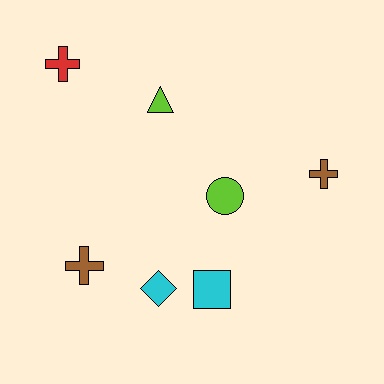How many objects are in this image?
There are 7 objects.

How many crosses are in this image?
There are 3 crosses.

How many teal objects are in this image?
There are no teal objects.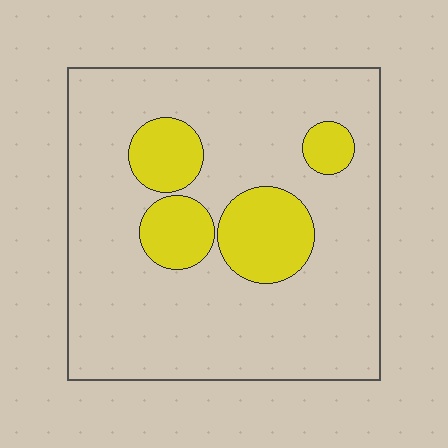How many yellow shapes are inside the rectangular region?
4.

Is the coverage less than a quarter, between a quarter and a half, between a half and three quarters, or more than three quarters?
Less than a quarter.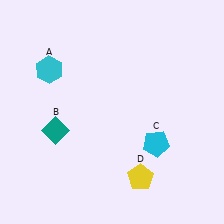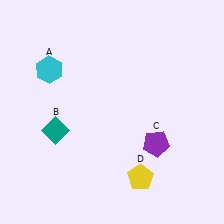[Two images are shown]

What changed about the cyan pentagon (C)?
In Image 1, C is cyan. In Image 2, it changed to purple.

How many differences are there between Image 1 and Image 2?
There is 1 difference between the two images.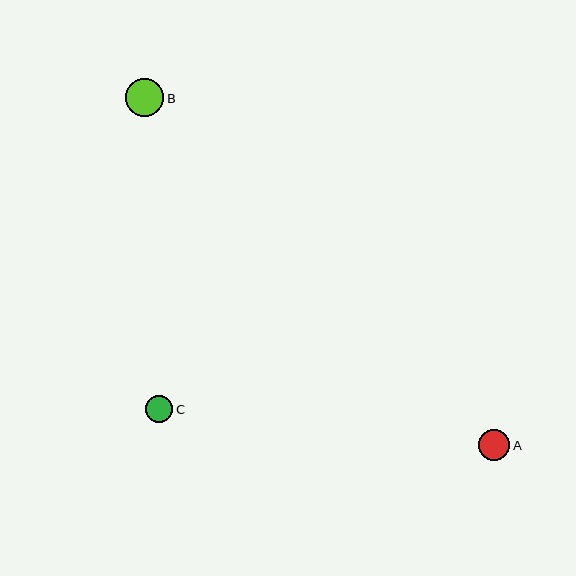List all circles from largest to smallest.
From largest to smallest: B, A, C.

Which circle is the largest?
Circle B is the largest with a size of approximately 38 pixels.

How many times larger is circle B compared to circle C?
Circle B is approximately 1.4 times the size of circle C.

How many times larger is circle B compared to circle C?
Circle B is approximately 1.4 times the size of circle C.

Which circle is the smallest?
Circle C is the smallest with a size of approximately 27 pixels.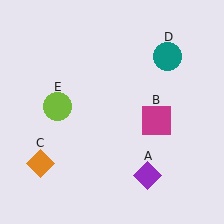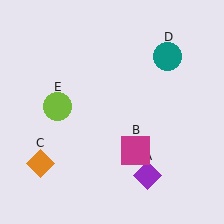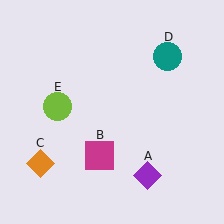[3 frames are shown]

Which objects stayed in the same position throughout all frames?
Purple diamond (object A) and orange diamond (object C) and teal circle (object D) and lime circle (object E) remained stationary.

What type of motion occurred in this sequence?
The magenta square (object B) rotated clockwise around the center of the scene.